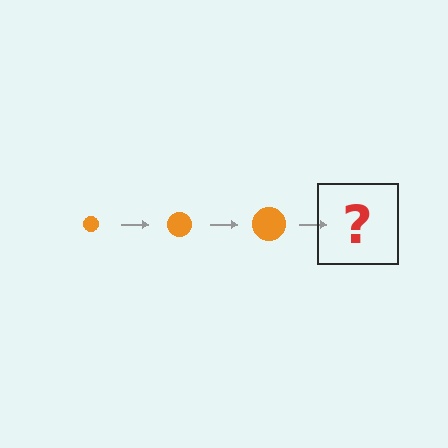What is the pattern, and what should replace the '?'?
The pattern is that the circle gets progressively larger each step. The '?' should be an orange circle, larger than the previous one.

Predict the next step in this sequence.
The next step is an orange circle, larger than the previous one.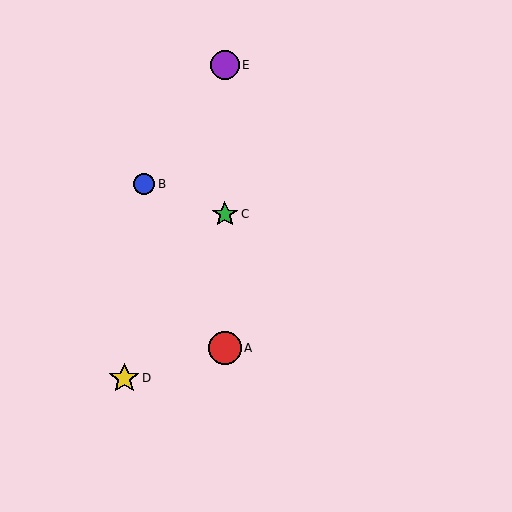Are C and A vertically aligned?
Yes, both are at x≈225.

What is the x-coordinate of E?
Object E is at x≈225.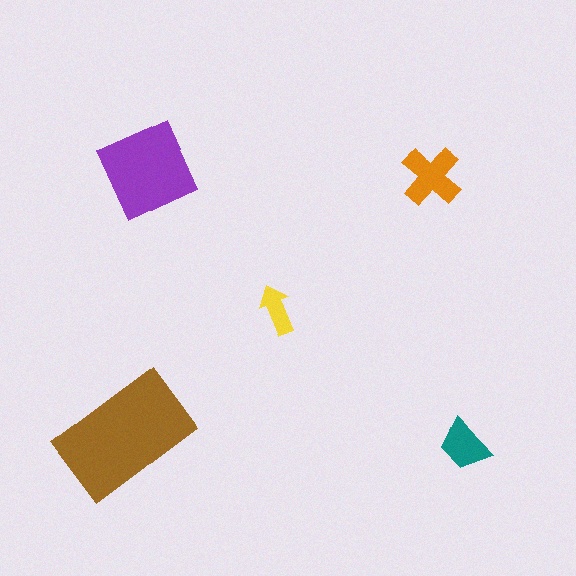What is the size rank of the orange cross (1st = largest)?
3rd.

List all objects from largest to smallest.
The brown rectangle, the purple diamond, the orange cross, the teal trapezoid, the yellow arrow.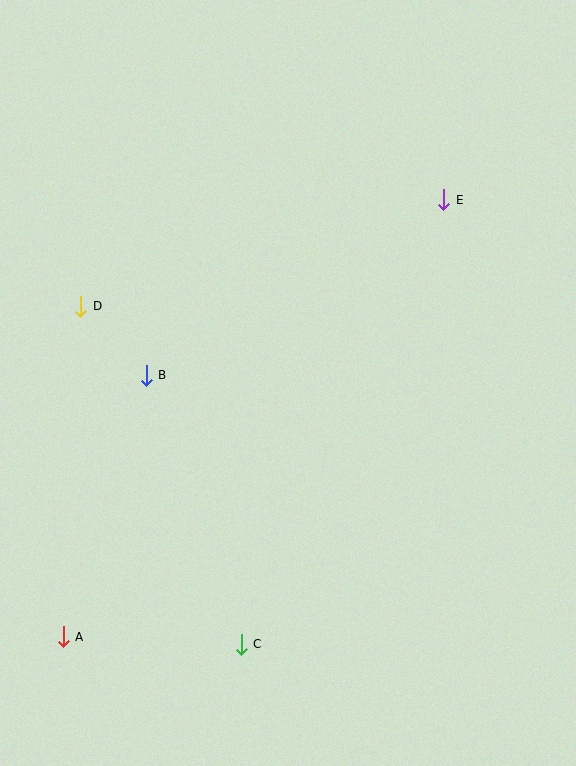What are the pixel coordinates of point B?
Point B is at (146, 375).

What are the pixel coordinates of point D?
Point D is at (81, 306).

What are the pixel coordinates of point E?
Point E is at (444, 200).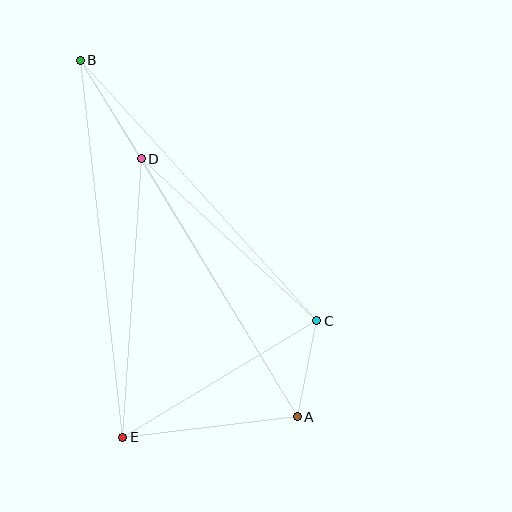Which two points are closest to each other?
Points A and C are closest to each other.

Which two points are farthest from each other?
Points A and B are farthest from each other.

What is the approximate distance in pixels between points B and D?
The distance between B and D is approximately 116 pixels.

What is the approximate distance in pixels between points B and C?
The distance between B and C is approximately 352 pixels.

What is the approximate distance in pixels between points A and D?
The distance between A and D is approximately 302 pixels.